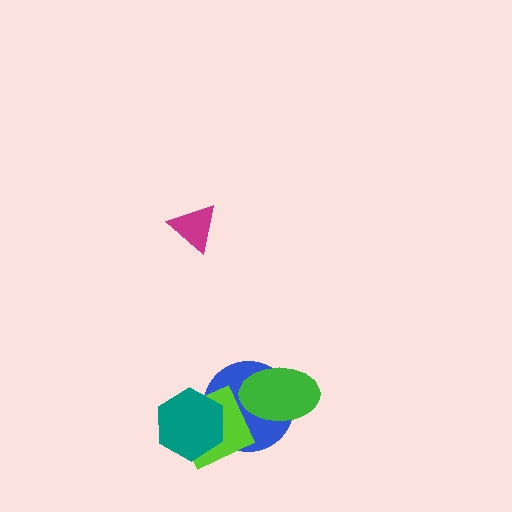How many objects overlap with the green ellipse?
2 objects overlap with the green ellipse.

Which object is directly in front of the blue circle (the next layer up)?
The lime diamond is directly in front of the blue circle.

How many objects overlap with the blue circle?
3 objects overlap with the blue circle.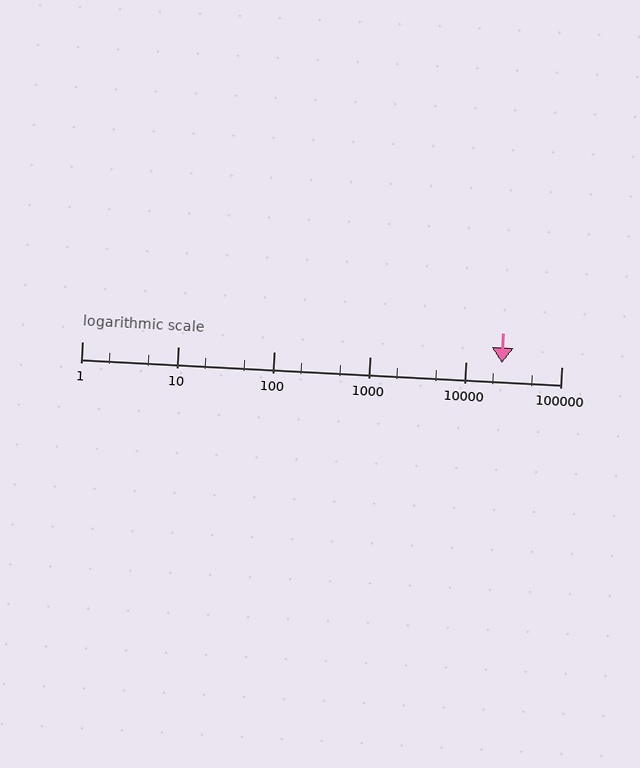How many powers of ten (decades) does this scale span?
The scale spans 5 decades, from 1 to 100000.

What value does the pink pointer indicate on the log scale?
The pointer indicates approximately 24000.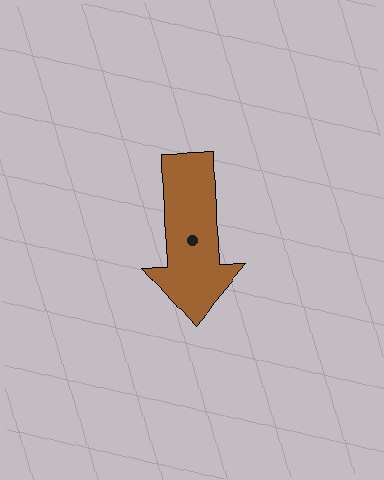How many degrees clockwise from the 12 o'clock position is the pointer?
Approximately 179 degrees.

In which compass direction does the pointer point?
South.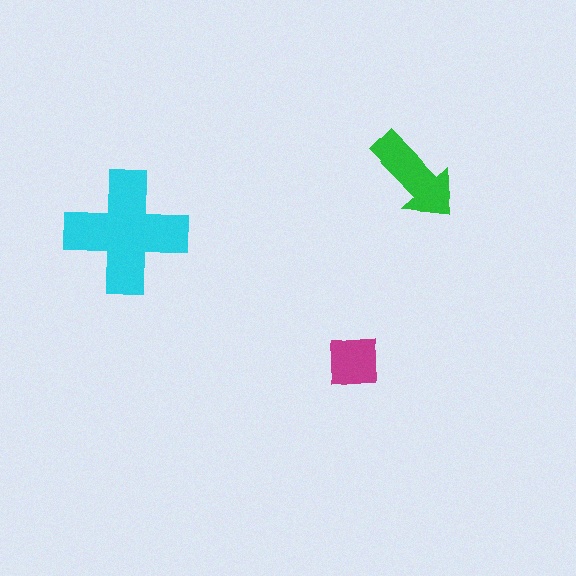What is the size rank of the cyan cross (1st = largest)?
1st.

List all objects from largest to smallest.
The cyan cross, the green arrow, the magenta square.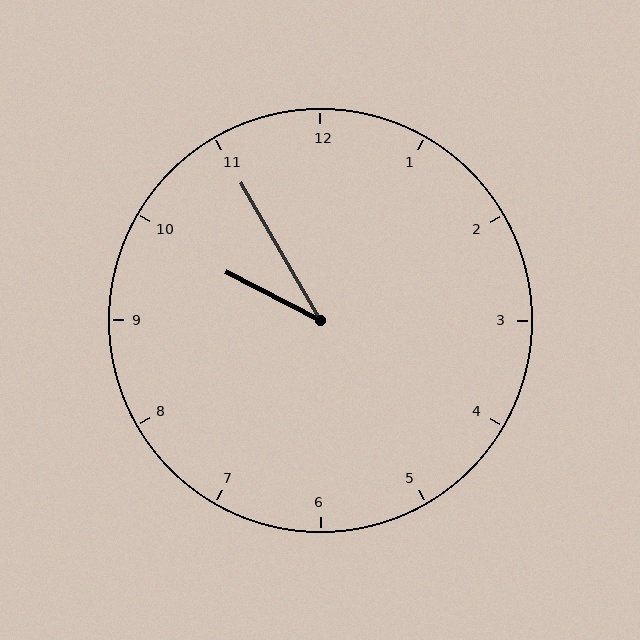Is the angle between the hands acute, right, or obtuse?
It is acute.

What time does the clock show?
9:55.